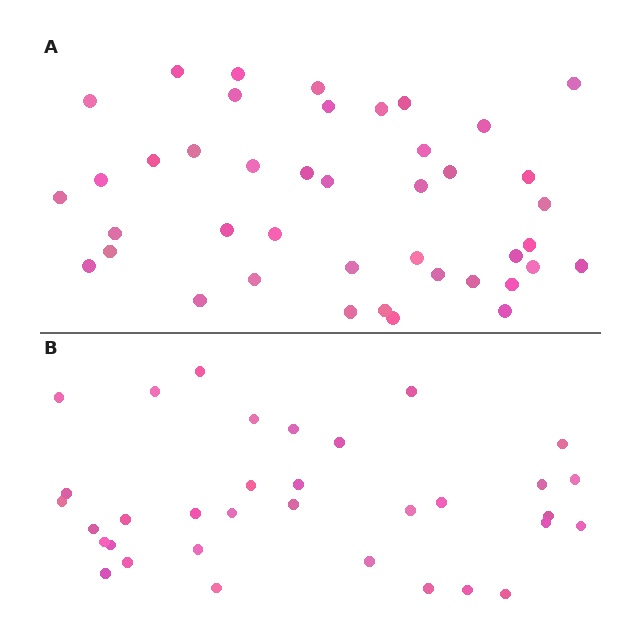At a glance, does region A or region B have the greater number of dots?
Region A (the top region) has more dots.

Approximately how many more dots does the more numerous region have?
Region A has roughly 8 or so more dots than region B.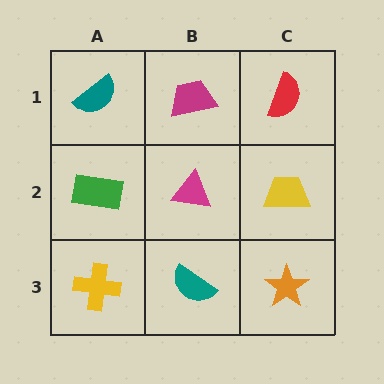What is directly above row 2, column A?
A teal semicircle.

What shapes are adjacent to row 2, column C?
A red semicircle (row 1, column C), an orange star (row 3, column C), a magenta triangle (row 2, column B).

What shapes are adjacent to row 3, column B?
A magenta triangle (row 2, column B), a yellow cross (row 3, column A), an orange star (row 3, column C).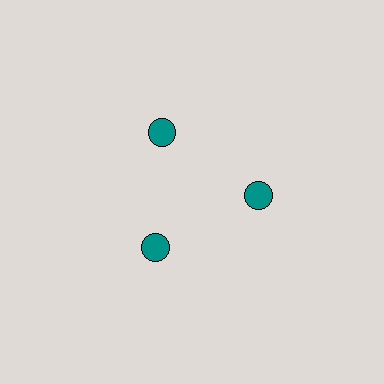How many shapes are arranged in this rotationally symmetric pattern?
There are 3 shapes, arranged in 3 groups of 1.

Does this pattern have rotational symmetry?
Yes, this pattern has 3-fold rotational symmetry. It looks the same after rotating 120 degrees around the center.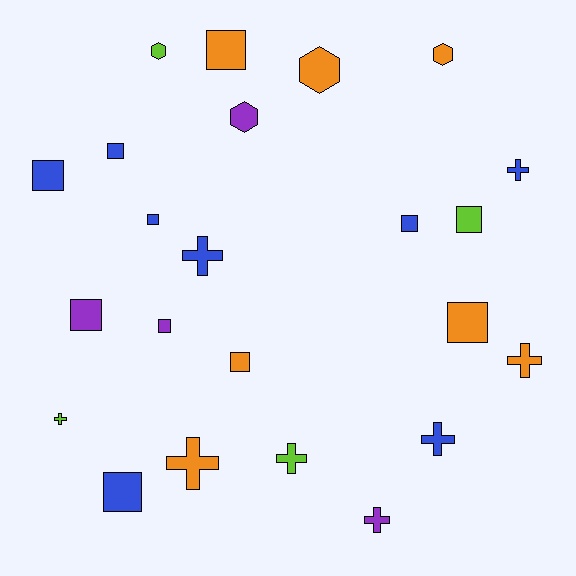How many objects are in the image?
There are 23 objects.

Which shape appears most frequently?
Square, with 11 objects.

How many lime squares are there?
There is 1 lime square.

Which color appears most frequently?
Blue, with 8 objects.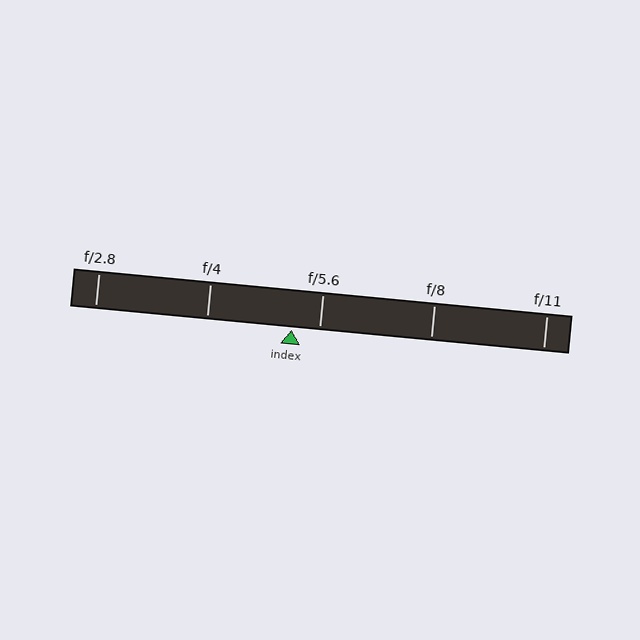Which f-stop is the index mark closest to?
The index mark is closest to f/5.6.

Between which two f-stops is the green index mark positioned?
The index mark is between f/4 and f/5.6.